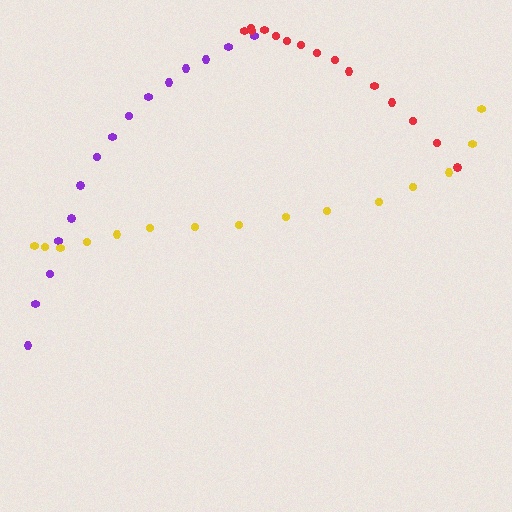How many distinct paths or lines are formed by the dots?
There are 3 distinct paths.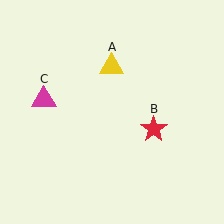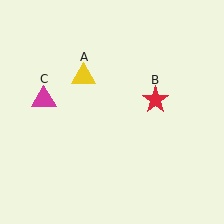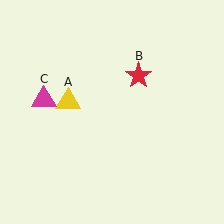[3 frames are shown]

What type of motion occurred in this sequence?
The yellow triangle (object A), red star (object B) rotated counterclockwise around the center of the scene.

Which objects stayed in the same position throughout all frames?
Magenta triangle (object C) remained stationary.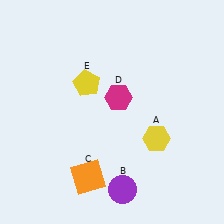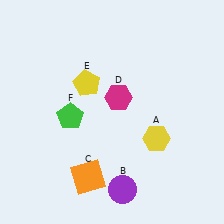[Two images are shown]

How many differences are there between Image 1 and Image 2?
There is 1 difference between the two images.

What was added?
A green pentagon (F) was added in Image 2.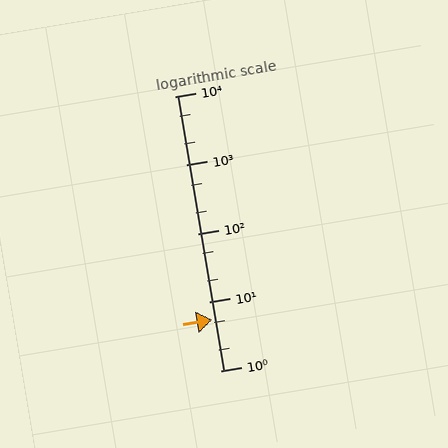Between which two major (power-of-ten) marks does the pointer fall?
The pointer is between 1 and 10.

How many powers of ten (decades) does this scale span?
The scale spans 4 decades, from 1 to 10000.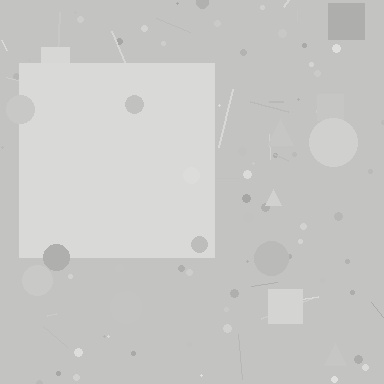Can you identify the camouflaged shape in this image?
The camouflaged shape is a square.